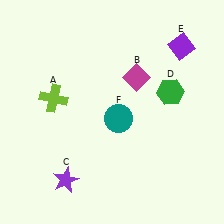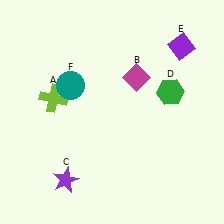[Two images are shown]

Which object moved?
The teal circle (F) moved left.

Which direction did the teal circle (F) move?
The teal circle (F) moved left.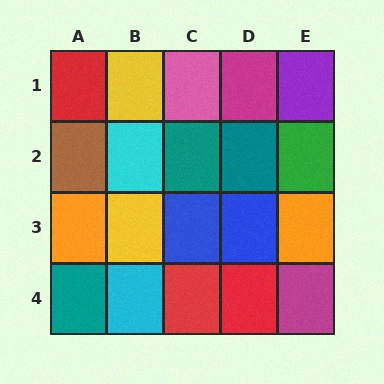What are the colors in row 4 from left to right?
Teal, cyan, red, red, magenta.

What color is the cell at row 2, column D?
Teal.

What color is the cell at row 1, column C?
Pink.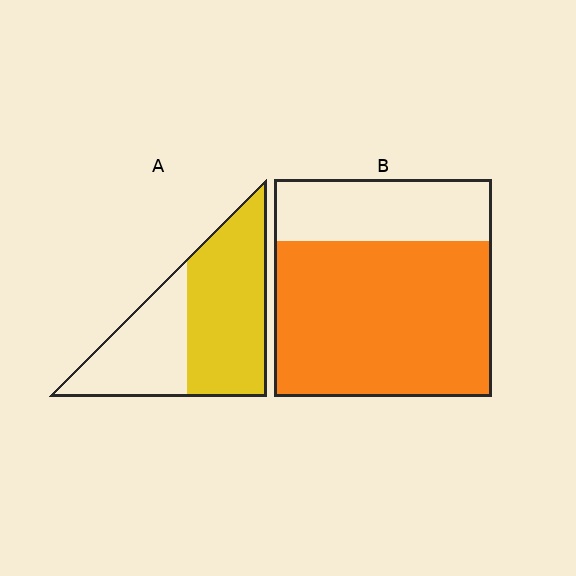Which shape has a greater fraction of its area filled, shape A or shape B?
Shape B.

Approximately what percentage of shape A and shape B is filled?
A is approximately 60% and B is approximately 70%.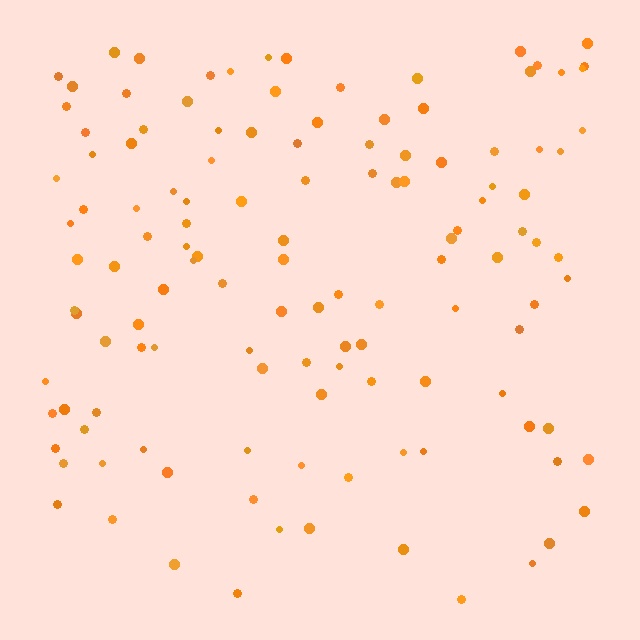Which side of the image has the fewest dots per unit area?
The bottom.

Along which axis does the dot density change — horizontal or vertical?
Vertical.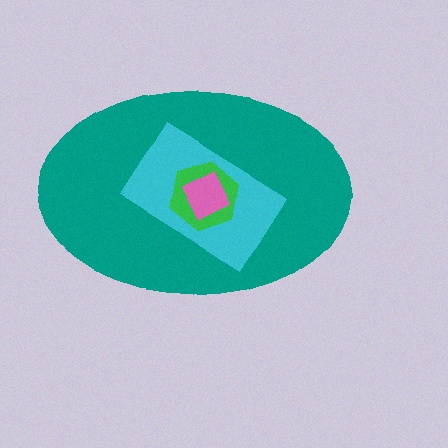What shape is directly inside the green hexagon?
The pink diamond.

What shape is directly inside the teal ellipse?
The cyan rectangle.